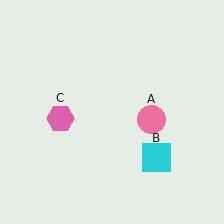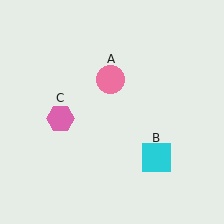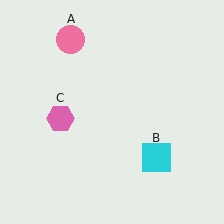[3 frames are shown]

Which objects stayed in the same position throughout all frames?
Cyan square (object B) and pink hexagon (object C) remained stationary.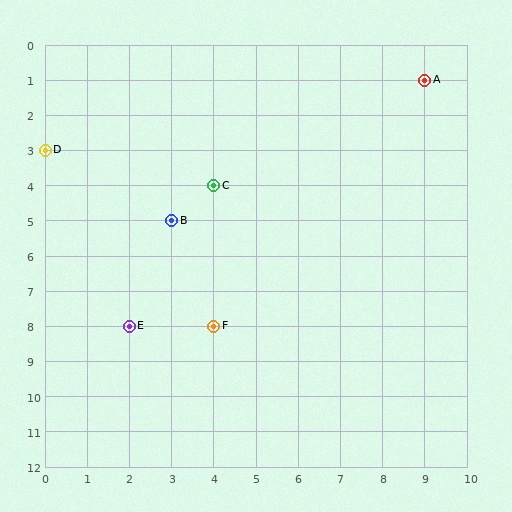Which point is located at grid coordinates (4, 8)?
Point F is at (4, 8).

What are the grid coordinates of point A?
Point A is at grid coordinates (9, 1).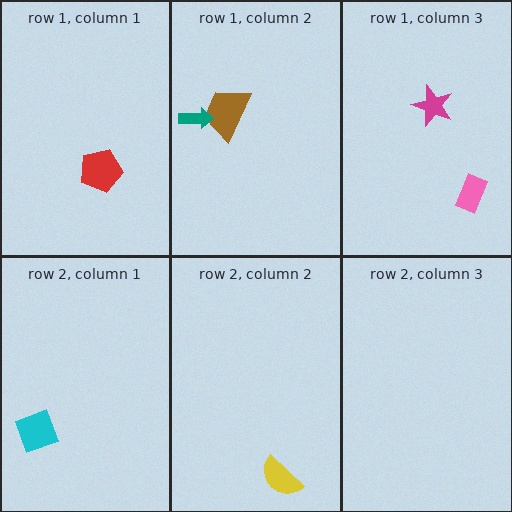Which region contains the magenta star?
The row 1, column 3 region.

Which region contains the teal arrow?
The row 1, column 2 region.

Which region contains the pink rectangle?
The row 1, column 3 region.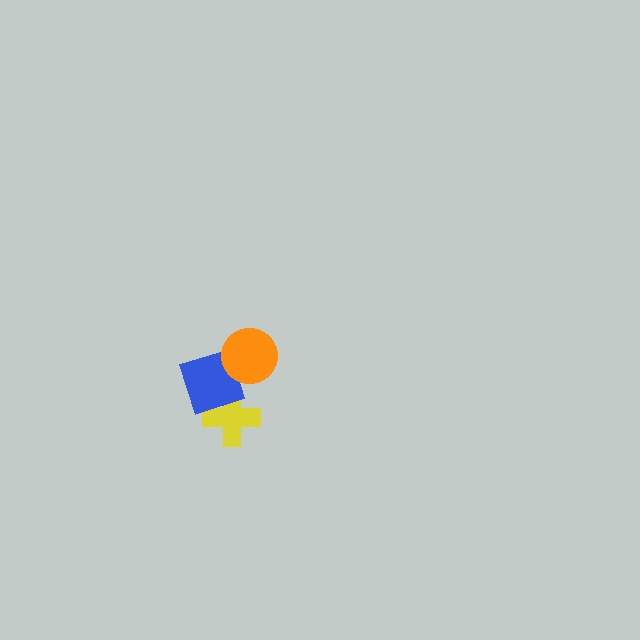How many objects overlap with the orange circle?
1 object overlaps with the orange circle.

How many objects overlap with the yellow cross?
1 object overlaps with the yellow cross.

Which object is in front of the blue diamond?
The orange circle is in front of the blue diamond.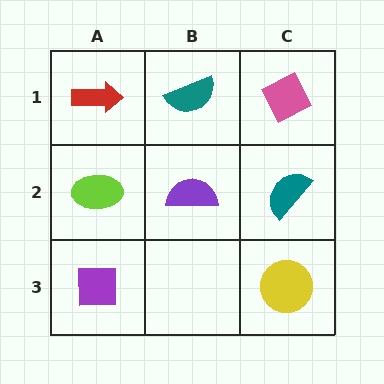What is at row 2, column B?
A purple semicircle.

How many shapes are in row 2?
3 shapes.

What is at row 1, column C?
A pink diamond.